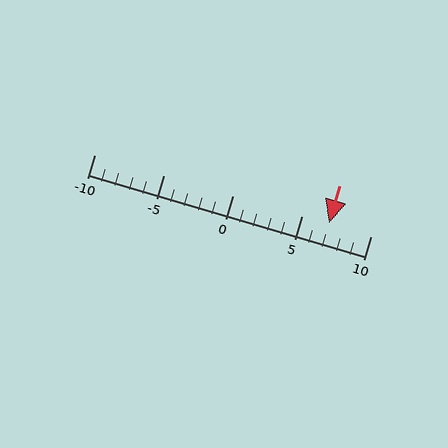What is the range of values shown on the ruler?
The ruler shows values from -10 to 10.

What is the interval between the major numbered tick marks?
The major tick marks are spaced 5 units apart.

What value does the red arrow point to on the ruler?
The red arrow points to approximately 7.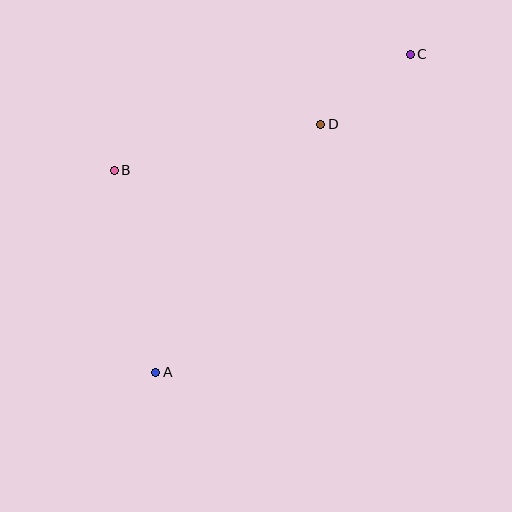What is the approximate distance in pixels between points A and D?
The distance between A and D is approximately 298 pixels.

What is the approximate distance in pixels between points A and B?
The distance between A and B is approximately 206 pixels.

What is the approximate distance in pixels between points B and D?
The distance between B and D is approximately 212 pixels.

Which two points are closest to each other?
Points C and D are closest to each other.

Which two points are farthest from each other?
Points A and C are farthest from each other.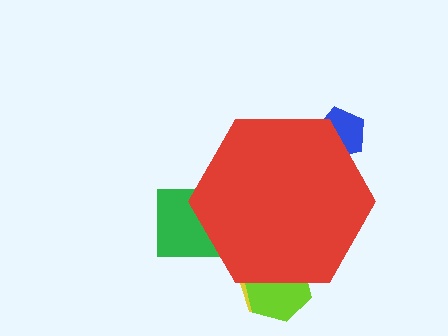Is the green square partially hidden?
Yes, the green square is partially hidden behind the red hexagon.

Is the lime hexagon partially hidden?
Yes, the lime hexagon is partially hidden behind the red hexagon.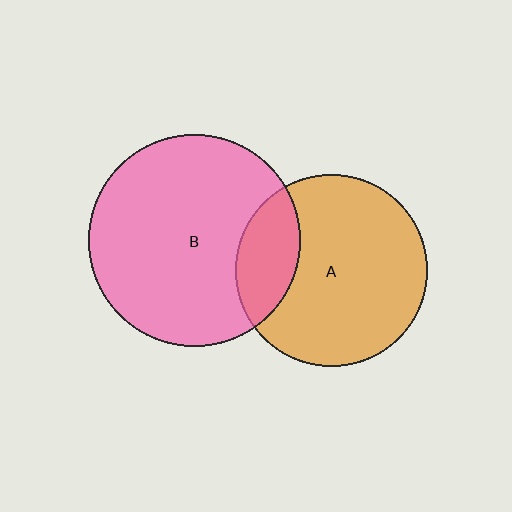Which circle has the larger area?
Circle B (pink).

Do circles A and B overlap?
Yes.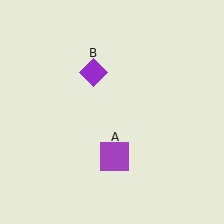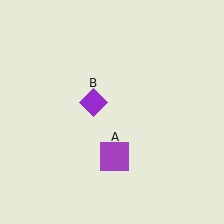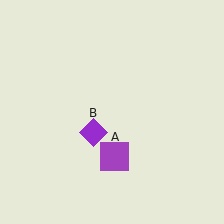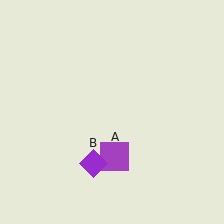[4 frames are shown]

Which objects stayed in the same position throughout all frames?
Purple square (object A) remained stationary.